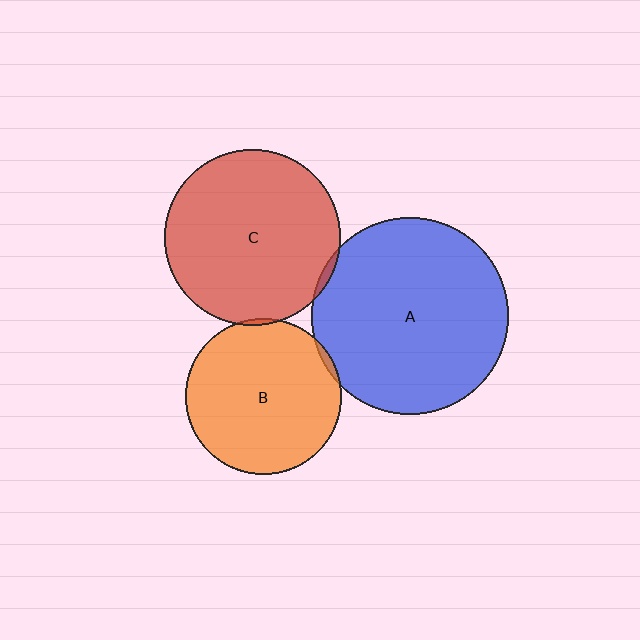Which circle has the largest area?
Circle A (blue).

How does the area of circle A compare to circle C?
Approximately 1.3 times.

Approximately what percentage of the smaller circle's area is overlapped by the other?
Approximately 5%.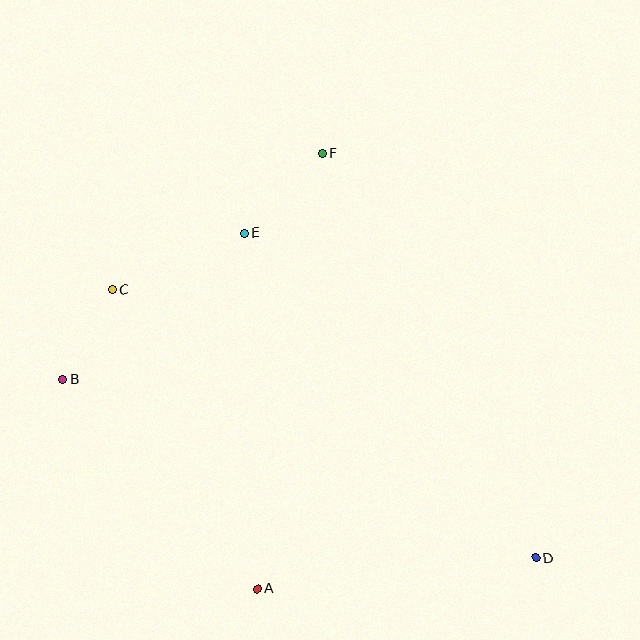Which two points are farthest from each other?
Points B and D are farthest from each other.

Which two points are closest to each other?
Points B and C are closest to each other.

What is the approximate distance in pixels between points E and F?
The distance between E and F is approximately 112 pixels.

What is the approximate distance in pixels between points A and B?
The distance between A and B is approximately 286 pixels.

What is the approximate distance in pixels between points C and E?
The distance between C and E is approximately 143 pixels.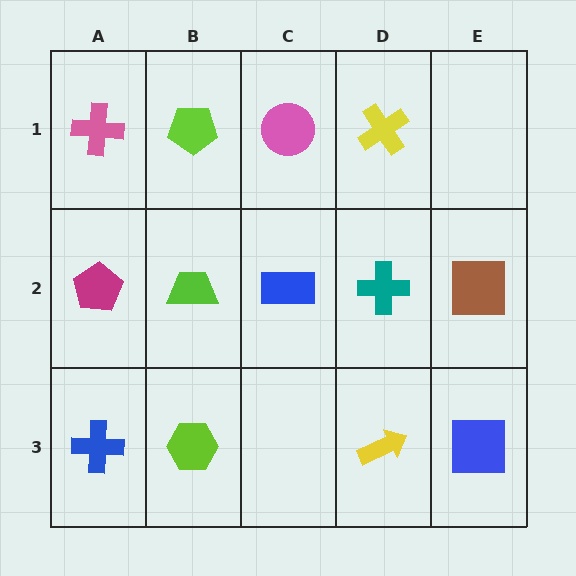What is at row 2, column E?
A brown square.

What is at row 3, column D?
A yellow arrow.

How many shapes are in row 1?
4 shapes.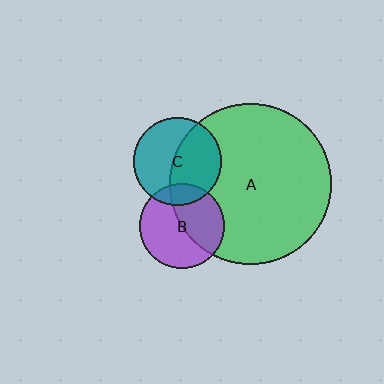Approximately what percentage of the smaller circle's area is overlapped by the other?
Approximately 45%.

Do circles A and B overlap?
Yes.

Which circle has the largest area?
Circle A (green).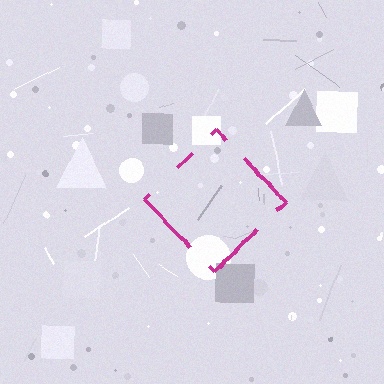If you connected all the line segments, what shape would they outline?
They would outline a diamond.